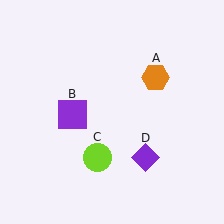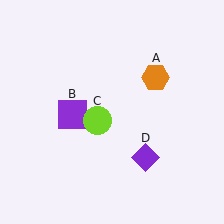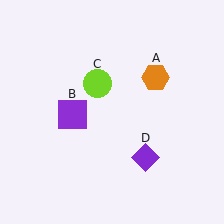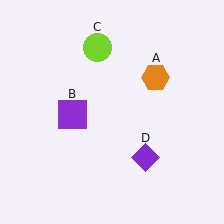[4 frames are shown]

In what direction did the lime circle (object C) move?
The lime circle (object C) moved up.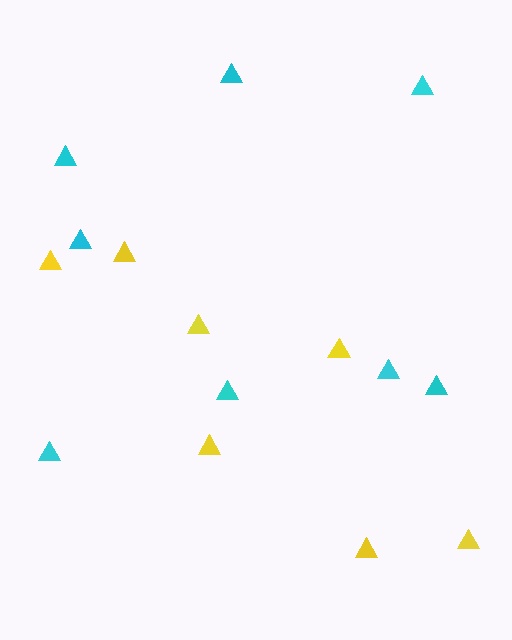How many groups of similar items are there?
There are 2 groups: one group of cyan triangles (8) and one group of yellow triangles (7).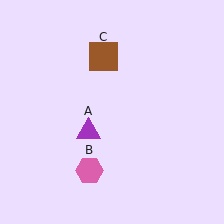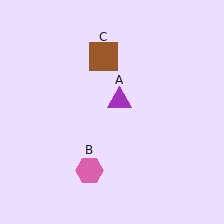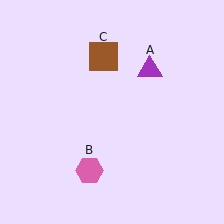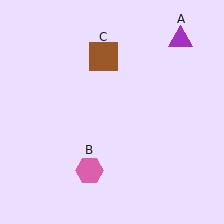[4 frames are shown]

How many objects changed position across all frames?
1 object changed position: purple triangle (object A).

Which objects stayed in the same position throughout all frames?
Pink hexagon (object B) and brown square (object C) remained stationary.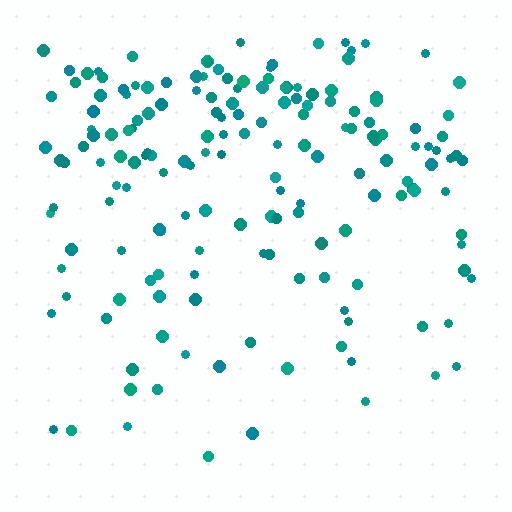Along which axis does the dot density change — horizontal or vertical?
Vertical.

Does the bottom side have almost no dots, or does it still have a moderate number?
Still a moderate number, just noticeably fewer than the top.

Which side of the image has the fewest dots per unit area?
The bottom.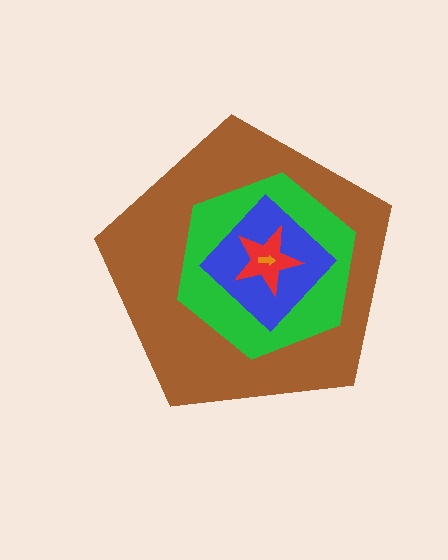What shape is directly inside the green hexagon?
The blue diamond.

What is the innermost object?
The orange arrow.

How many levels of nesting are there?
5.